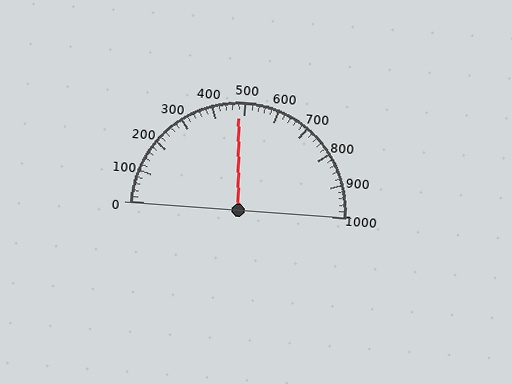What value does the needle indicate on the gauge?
The needle indicates approximately 480.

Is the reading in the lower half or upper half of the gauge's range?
The reading is in the lower half of the range (0 to 1000).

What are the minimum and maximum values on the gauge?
The gauge ranges from 0 to 1000.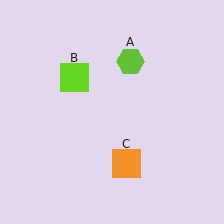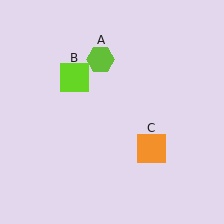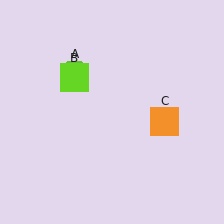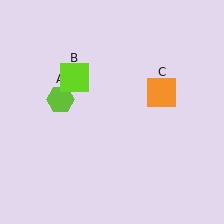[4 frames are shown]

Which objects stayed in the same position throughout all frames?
Lime square (object B) remained stationary.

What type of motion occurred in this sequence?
The lime hexagon (object A), orange square (object C) rotated counterclockwise around the center of the scene.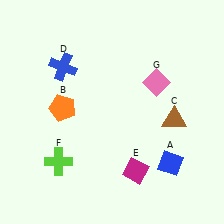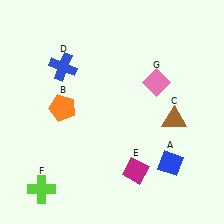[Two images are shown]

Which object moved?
The lime cross (F) moved down.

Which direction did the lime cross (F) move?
The lime cross (F) moved down.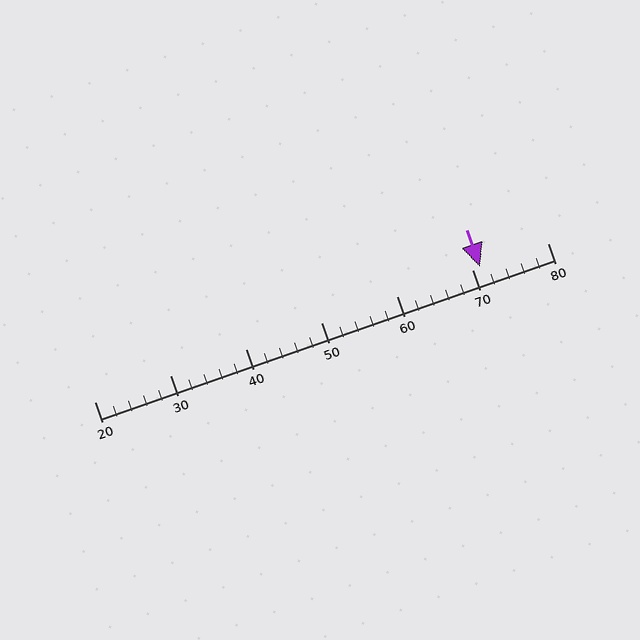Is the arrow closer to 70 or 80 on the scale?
The arrow is closer to 70.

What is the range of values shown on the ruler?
The ruler shows values from 20 to 80.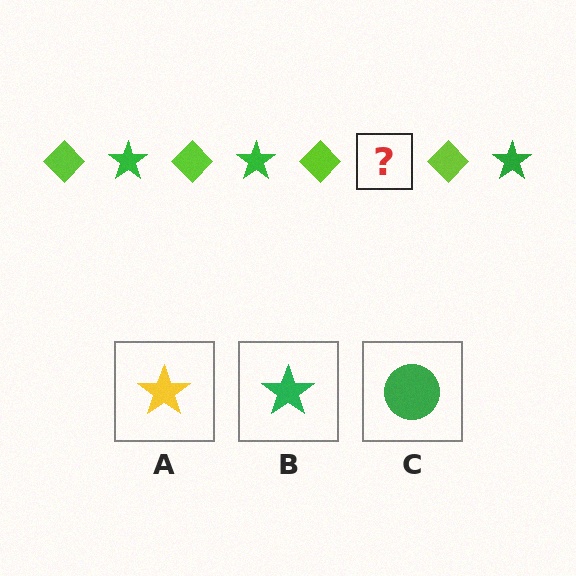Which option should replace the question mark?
Option B.